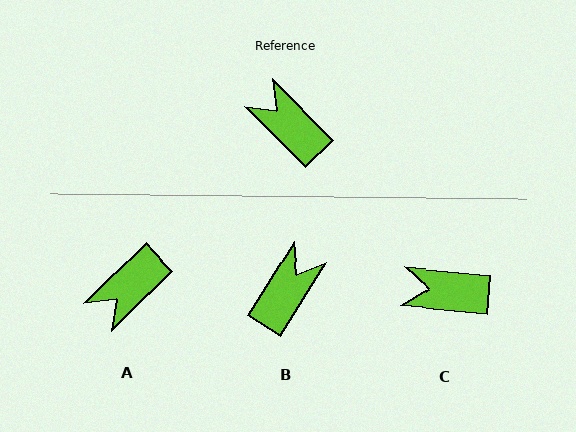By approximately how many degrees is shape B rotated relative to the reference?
Approximately 77 degrees clockwise.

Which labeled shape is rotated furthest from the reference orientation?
A, about 90 degrees away.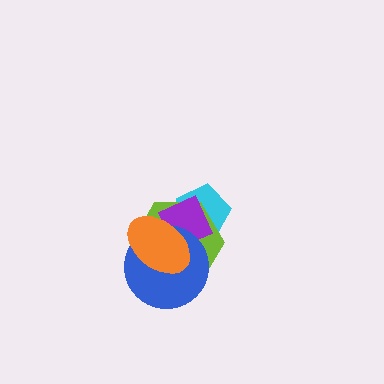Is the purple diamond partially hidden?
Yes, it is partially covered by another shape.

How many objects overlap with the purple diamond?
4 objects overlap with the purple diamond.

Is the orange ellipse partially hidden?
No, no other shape covers it.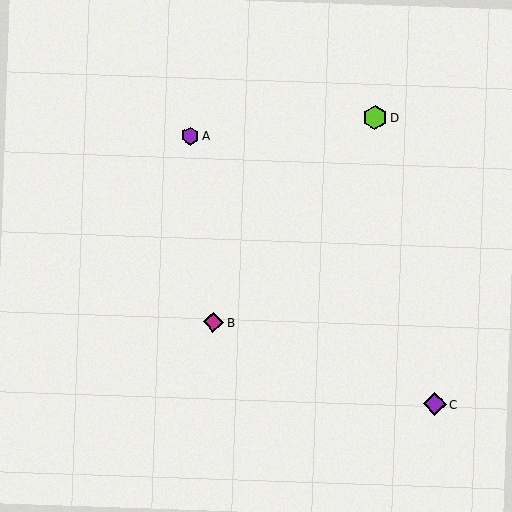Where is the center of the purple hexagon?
The center of the purple hexagon is at (190, 136).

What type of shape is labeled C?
Shape C is a purple diamond.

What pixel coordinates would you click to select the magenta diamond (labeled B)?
Click at (213, 322) to select the magenta diamond B.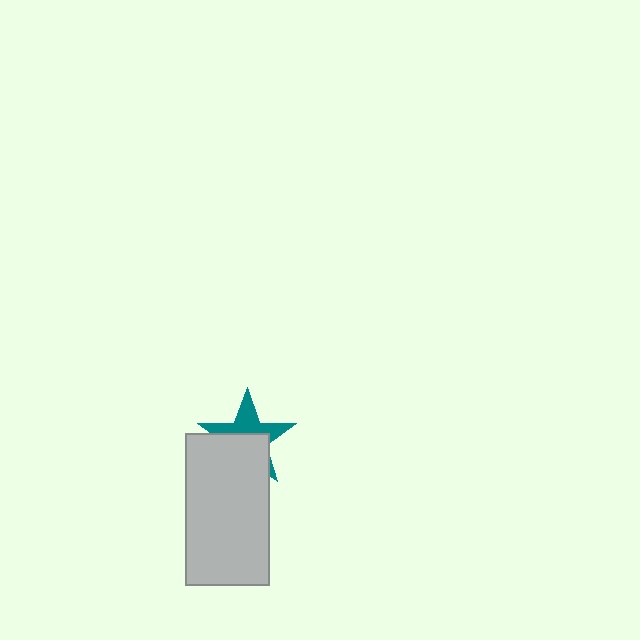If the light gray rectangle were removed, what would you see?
You would see the complete teal star.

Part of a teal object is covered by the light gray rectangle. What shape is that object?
It is a star.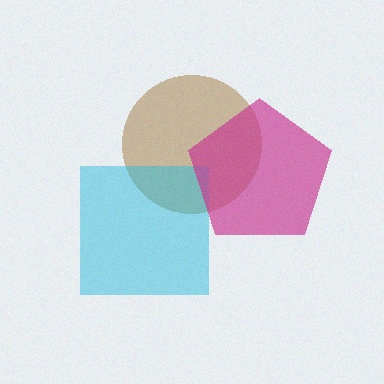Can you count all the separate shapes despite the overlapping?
Yes, there are 3 separate shapes.